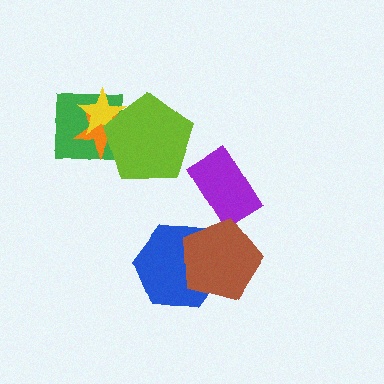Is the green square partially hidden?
Yes, it is partially covered by another shape.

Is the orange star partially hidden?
Yes, it is partially covered by another shape.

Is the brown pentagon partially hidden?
No, no other shape covers it.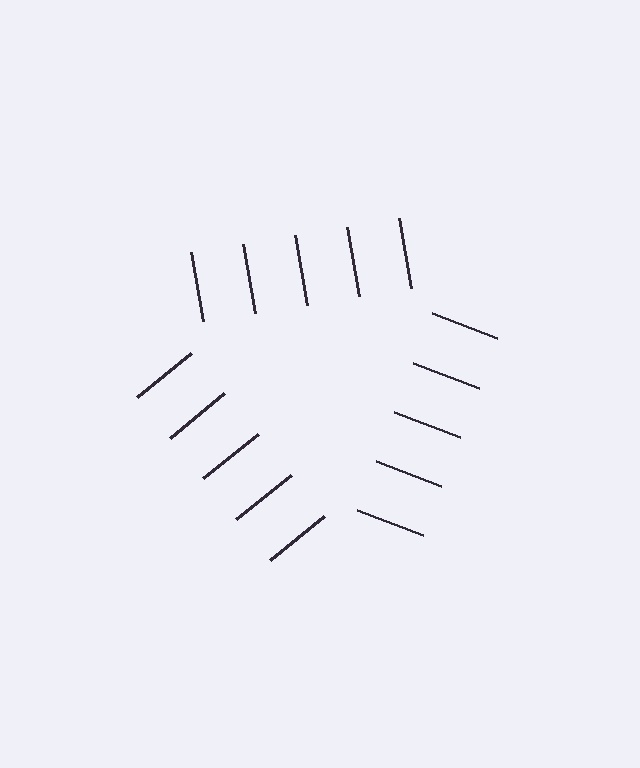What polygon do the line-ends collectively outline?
An illusory triangle — the line segments terminate on its edges but no continuous stroke is drawn.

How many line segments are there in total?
15 — 5 along each of the 3 edges.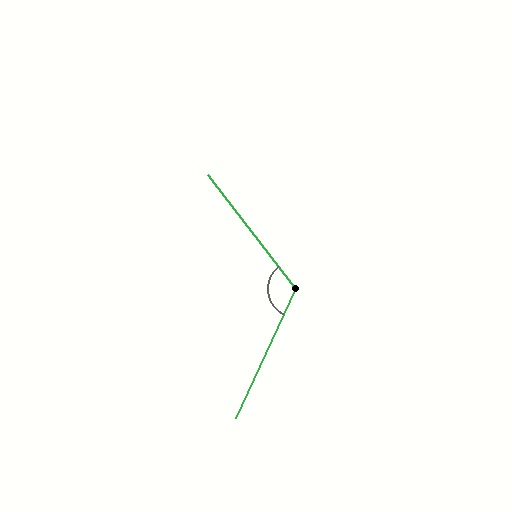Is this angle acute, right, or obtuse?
It is obtuse.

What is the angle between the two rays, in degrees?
Approximately 117 degrees.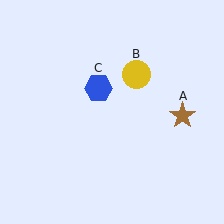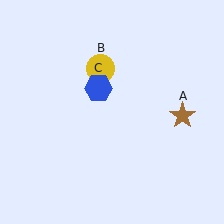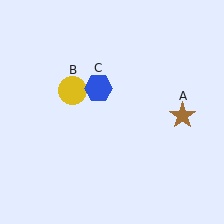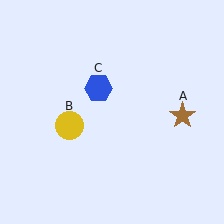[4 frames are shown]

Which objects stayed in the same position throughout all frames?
Brown star (object A) and blue hexagon (object C) remained stationary.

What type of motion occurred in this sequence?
The yellow circle (object B) rotated counterclockwise around the center of the scene.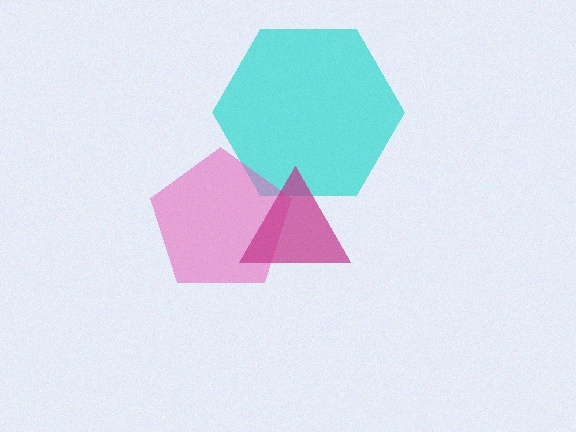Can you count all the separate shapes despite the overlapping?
Yes, there are 3 separate shapes.